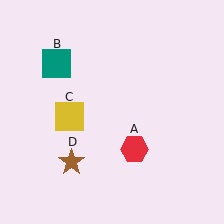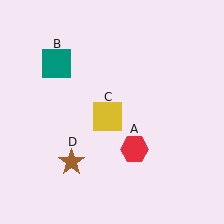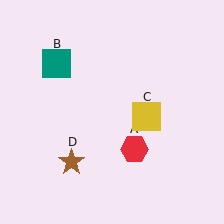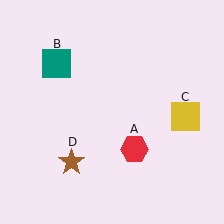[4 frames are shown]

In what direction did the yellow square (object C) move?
The yellow square (object C) moved right.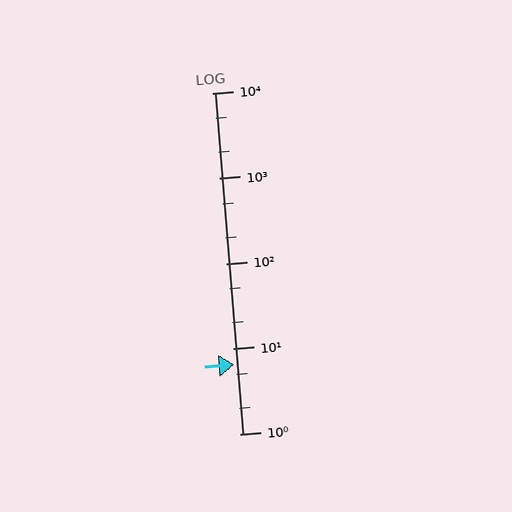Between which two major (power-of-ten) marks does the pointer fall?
The pointer is between 1 and 10.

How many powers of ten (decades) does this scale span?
The scale spans 4 decades, from 1 to 10000.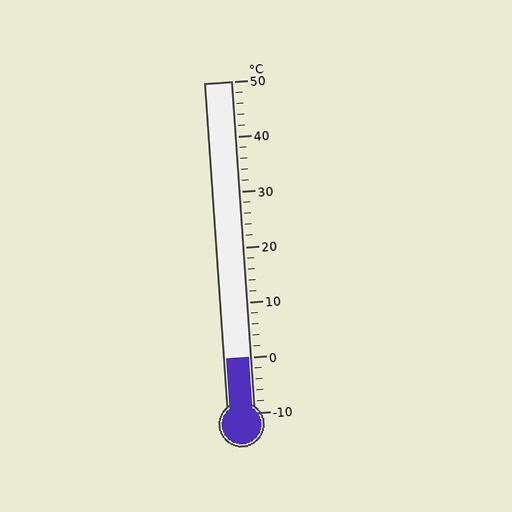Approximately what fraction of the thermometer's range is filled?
The thermometer is filled to approximately 15% of its range.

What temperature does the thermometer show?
The thermometer shows approximately 0°C.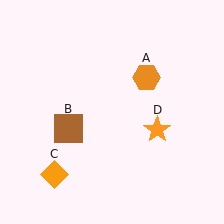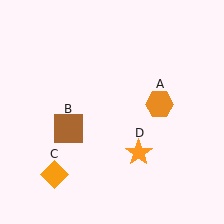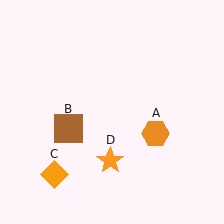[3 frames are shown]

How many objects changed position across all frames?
2 objects changed position: orange hexagon (object A), orange star (object D).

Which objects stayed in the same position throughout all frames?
Brown square (object B) and orange diamond (object C) remained stationary.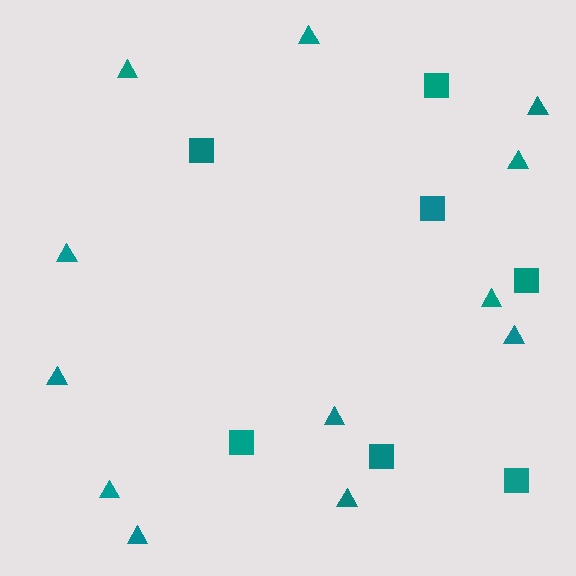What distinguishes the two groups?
There are 2 groups: one group of triangles (12) and one group of squares (7).